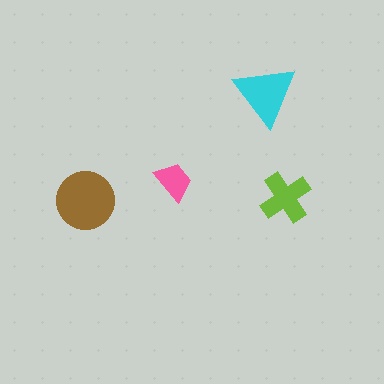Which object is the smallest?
The pink trapezoid.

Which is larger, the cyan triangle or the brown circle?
The brown circle.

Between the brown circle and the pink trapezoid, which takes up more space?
The brown circle.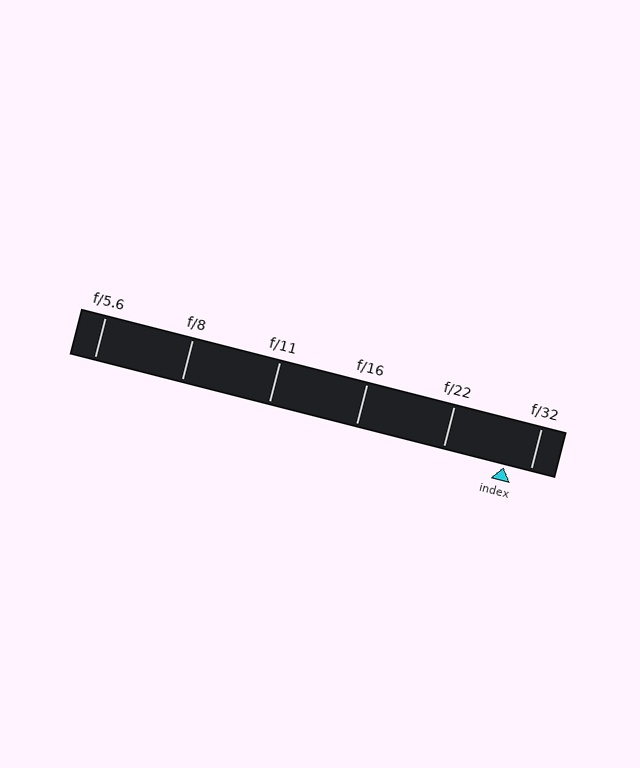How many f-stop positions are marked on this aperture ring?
There are 6 f-stop positions marked.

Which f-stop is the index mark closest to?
The index mark is closest to f/32.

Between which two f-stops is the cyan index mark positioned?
The index mark is between f/22 and f/32.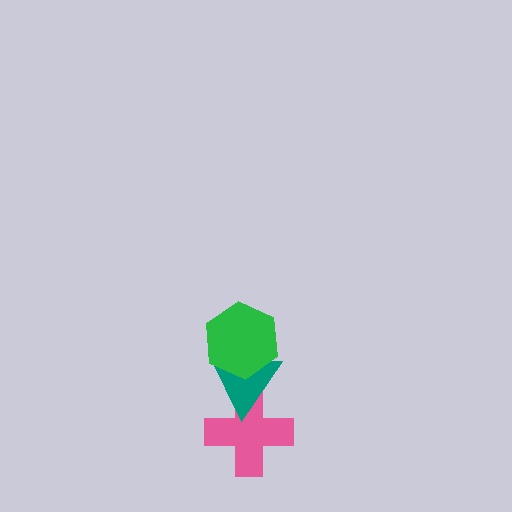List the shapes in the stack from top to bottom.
From top to bottom: the green hexagon, the teal triangle, the pink cross.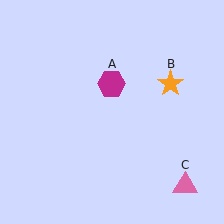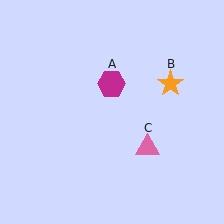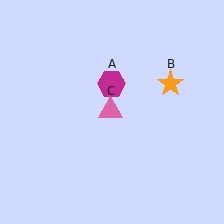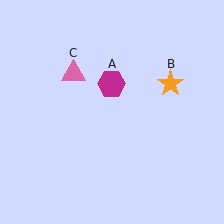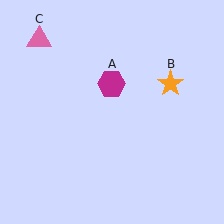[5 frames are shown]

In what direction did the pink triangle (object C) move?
The pink triangle (object C) moved up and to the left.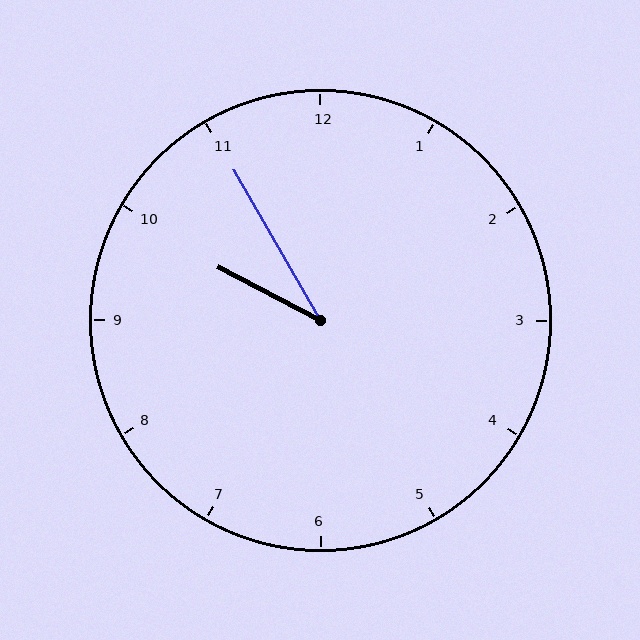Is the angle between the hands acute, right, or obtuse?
It is acute.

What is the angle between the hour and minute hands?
Approximately 32 degrees.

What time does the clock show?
9:55.